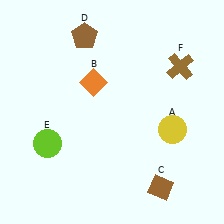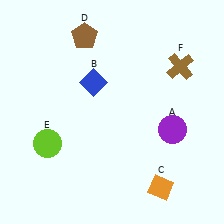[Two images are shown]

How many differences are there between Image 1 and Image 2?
There are 3 differences between the two images.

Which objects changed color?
A changed from yellow to purple. B changed from orange to blue. C changed from brown to orange.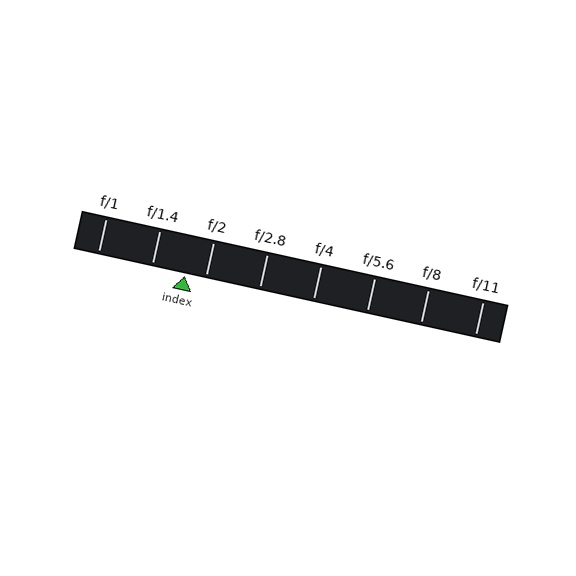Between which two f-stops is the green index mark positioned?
The index mark is between f/1.4 and f/2.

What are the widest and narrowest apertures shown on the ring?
The widest aperture shown is f/1 and the narrowest is f/11.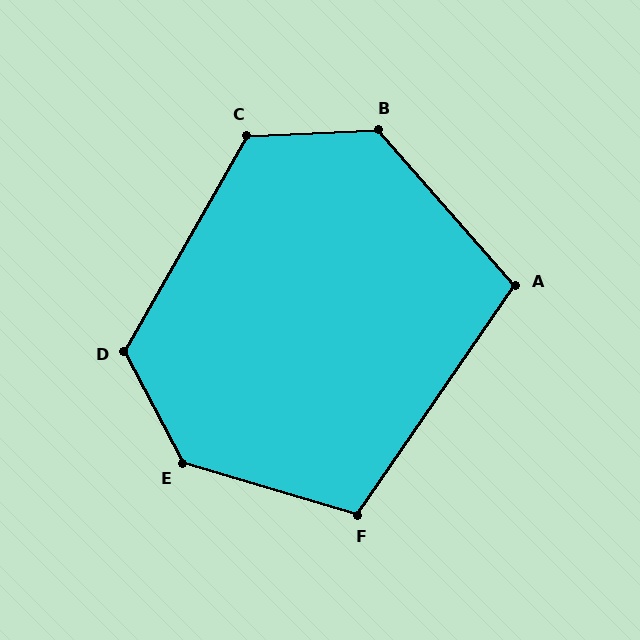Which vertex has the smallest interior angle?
A, at approximately 104 degrees.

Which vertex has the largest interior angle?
E, at approximately 134 degrees.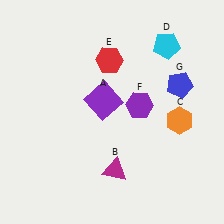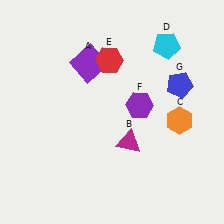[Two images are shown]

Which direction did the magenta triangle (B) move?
The magenta triangle (B) moved up.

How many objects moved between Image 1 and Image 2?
2 objects moved between the two images.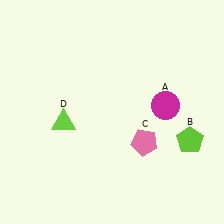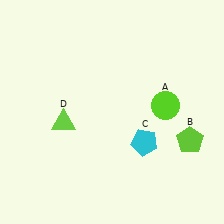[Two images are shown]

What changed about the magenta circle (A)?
In Image 1, A is magenta. In Image 2, it changed to lime.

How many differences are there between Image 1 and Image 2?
There are 2 differences between the two images.